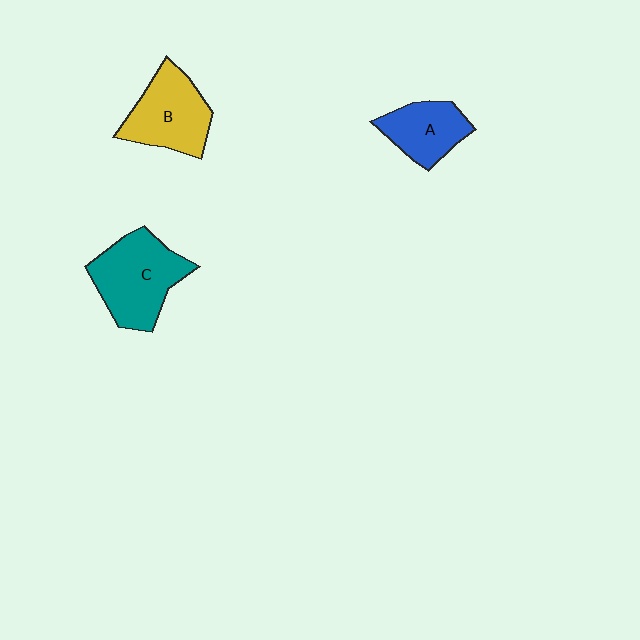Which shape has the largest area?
Shape C (teal).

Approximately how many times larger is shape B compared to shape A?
Approximately 1.3 times.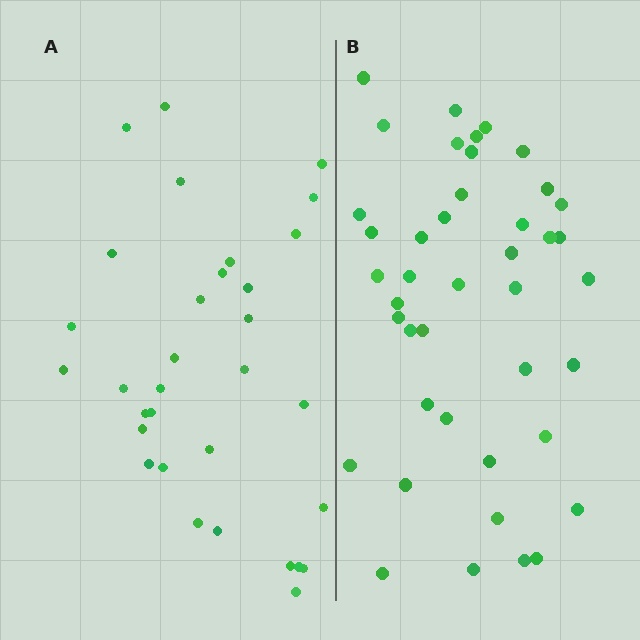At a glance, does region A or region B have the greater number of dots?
Region B (the right region) has more dots.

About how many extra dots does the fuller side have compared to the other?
Region B has roughly 10 or so more dots than region A.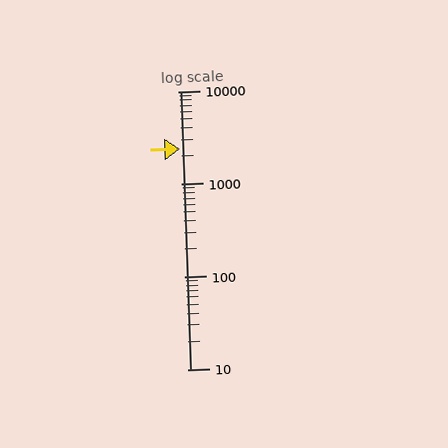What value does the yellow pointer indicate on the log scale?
The pointer indicates approximately 2400.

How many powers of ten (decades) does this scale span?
The scale spans 3 decades, from 10 to 10000.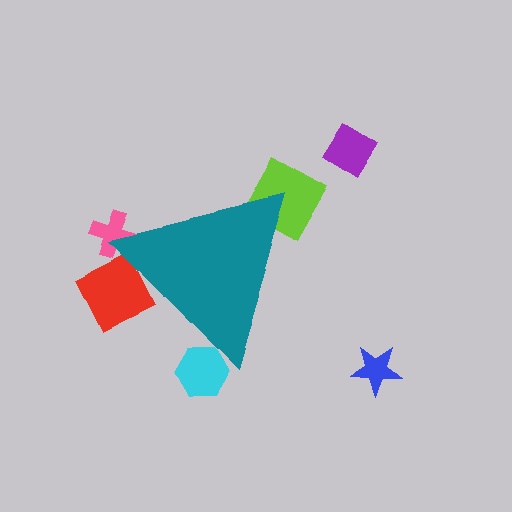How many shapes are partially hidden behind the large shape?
4 shapes are partially hidden.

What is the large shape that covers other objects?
A teal triangle.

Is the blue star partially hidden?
No, the blue star is fully visible.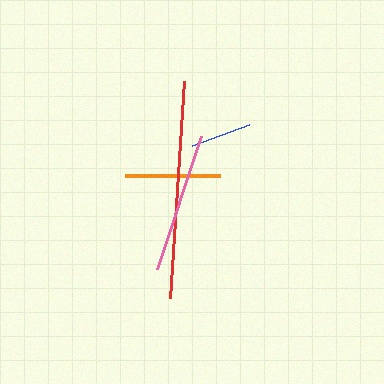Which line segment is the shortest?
The blue line is the shortest at approximately 61 pixels.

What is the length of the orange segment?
The orange segment is approximately 96 pixels long.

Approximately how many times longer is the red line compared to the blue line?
The red line is approximately 3.6 times the length of the blue line.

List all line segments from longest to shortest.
From longest to shortest: red, pink, orange, blue.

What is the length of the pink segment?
The pink segment is approximately 140 pixels long.